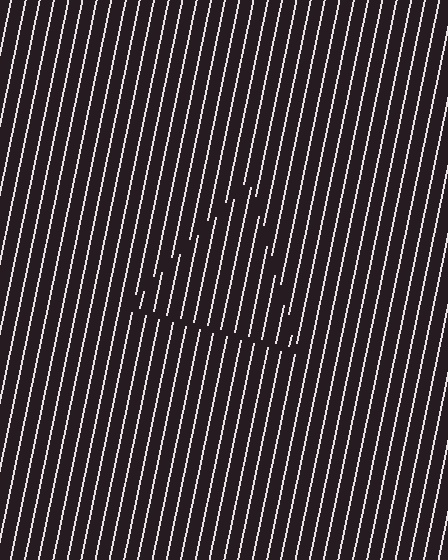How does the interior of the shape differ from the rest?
The interior of the shape contains the same grating, shifted by half a period — the contour is defined by the phase discontinuity where line-ends from the inner and outer gratings abut.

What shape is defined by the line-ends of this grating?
An illusory triangle. The interior of the shape contains the same grating, shifted by half a period — the contour is defined by the phase discontinuity where line-ends from the inner and outer gratings abut.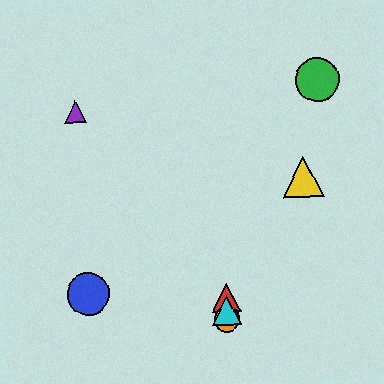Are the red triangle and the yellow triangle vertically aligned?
No, the red triangle is at x≈226 and the yellow triangle is at x≈303.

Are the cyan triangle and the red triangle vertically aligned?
Yes, both are at x≈227.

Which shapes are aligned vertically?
The red triangle, the orange circle, the cyan triangle are aligned vertically.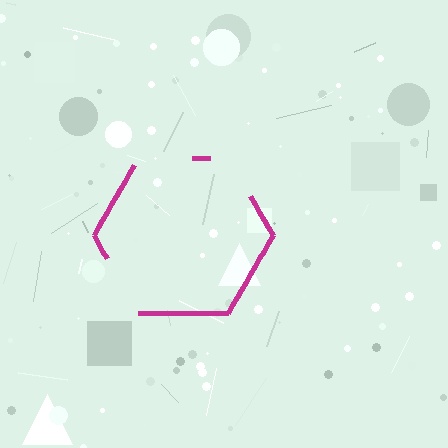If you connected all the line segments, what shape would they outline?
They would outline a hexagon.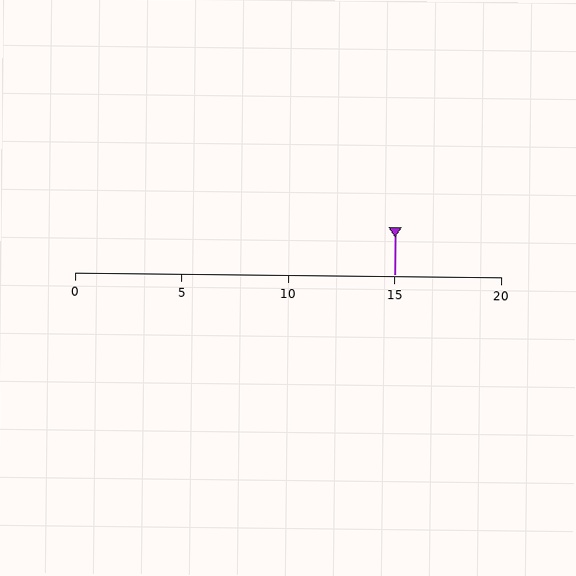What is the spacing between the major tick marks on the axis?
The major ticks are spaced 5 apart.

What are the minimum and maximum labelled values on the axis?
The axis runs from 0 to 20.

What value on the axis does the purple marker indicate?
The marker indicates approximately 15.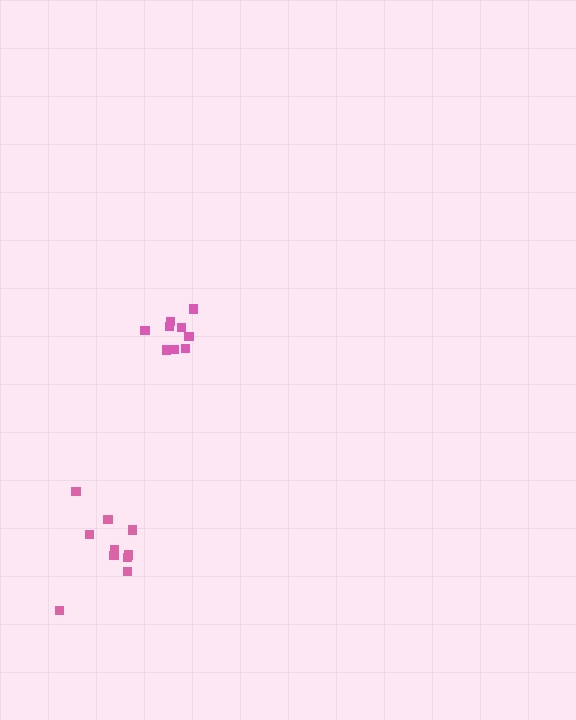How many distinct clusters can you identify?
There are 2 distinct clusters.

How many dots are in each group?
Group 1: 10 dots, Group 2: 9 dots (19 total).